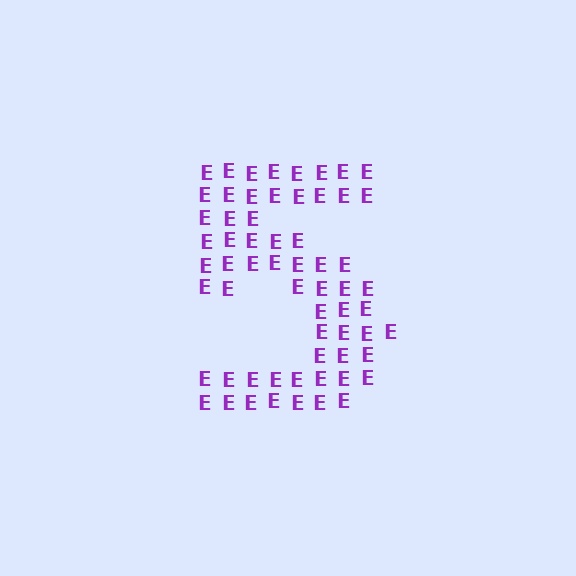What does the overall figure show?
The overall figure shows the digit 5.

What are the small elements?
The small elements are letter E's.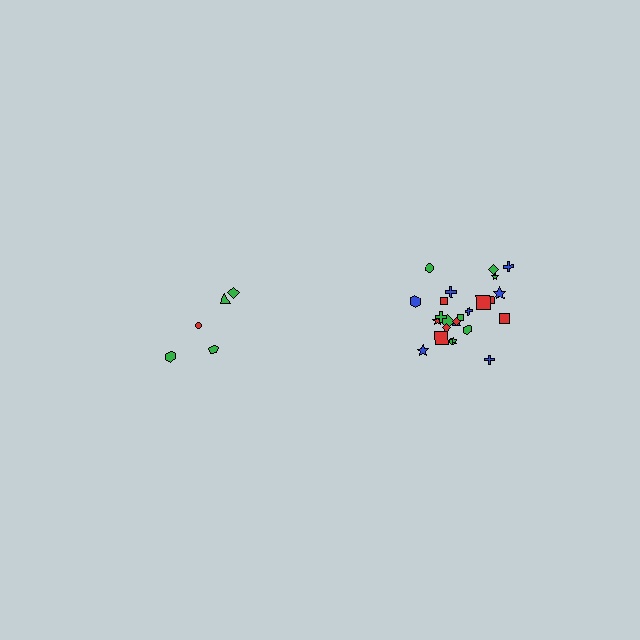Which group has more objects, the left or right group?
The right group.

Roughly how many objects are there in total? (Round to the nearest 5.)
Roughly 30 objects in total.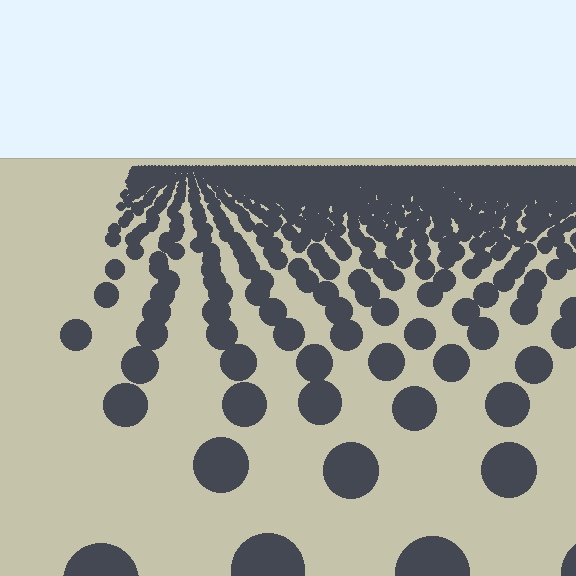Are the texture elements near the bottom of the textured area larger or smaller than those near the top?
Larger. Near the bottom, elements are closer to the viewer and appear at a bigger on-screen size.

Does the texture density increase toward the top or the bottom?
Density increases toward the top.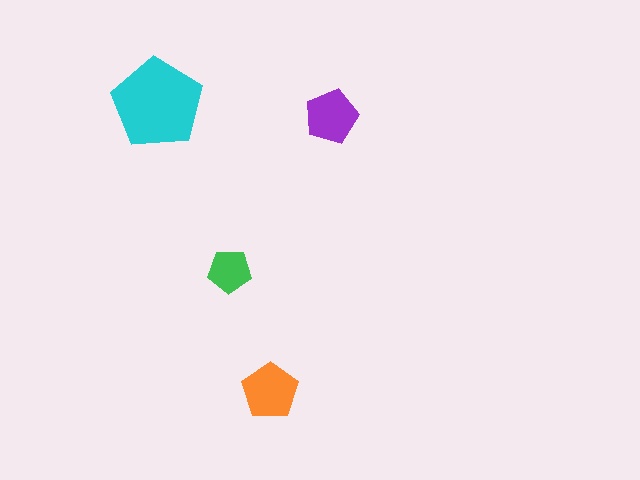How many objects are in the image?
There are 4 objects in the image.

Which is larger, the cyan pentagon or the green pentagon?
The cyan one.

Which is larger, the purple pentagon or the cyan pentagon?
The cyan one.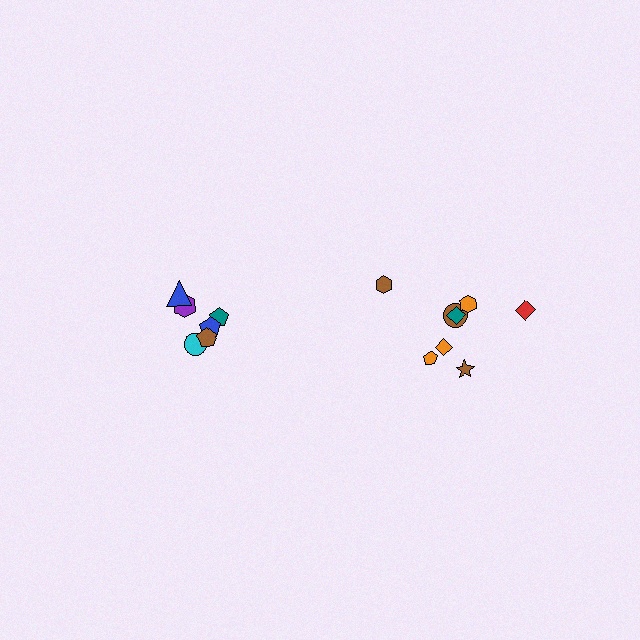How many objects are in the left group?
There are 6 objects.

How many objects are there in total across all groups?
There are 14 objects.